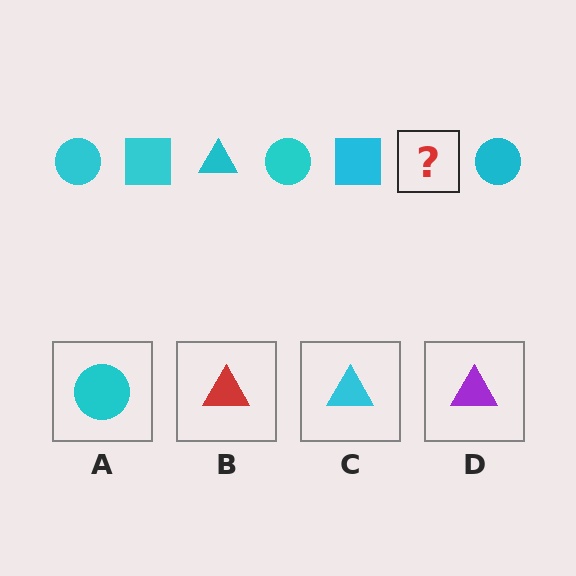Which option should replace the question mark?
Option C.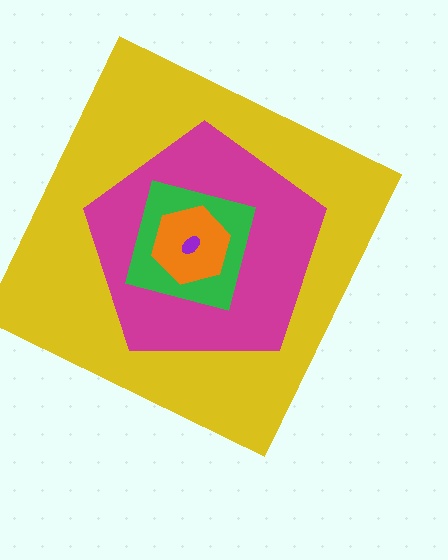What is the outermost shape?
The yellow square.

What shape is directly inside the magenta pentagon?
The green square.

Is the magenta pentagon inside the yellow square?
Yes.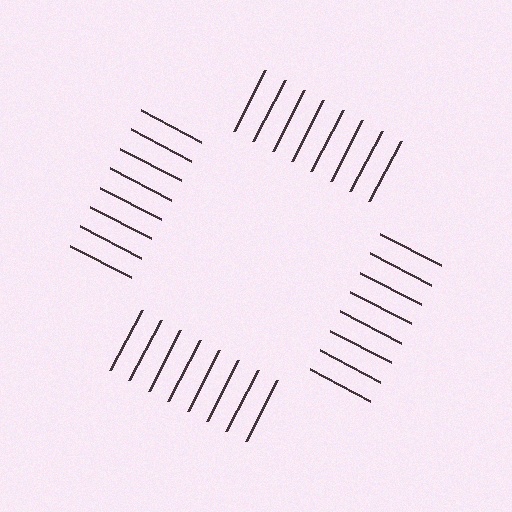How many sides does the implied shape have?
4 sides — the line-ends trace a square.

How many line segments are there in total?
32 — 8 along each of the 4 edges.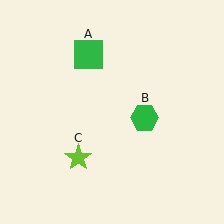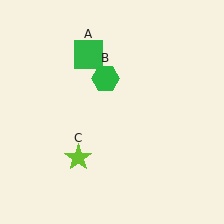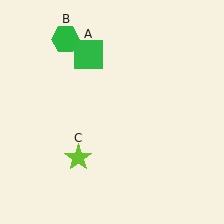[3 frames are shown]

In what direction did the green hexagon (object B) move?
The green hexagon (object B) moved up and to the left.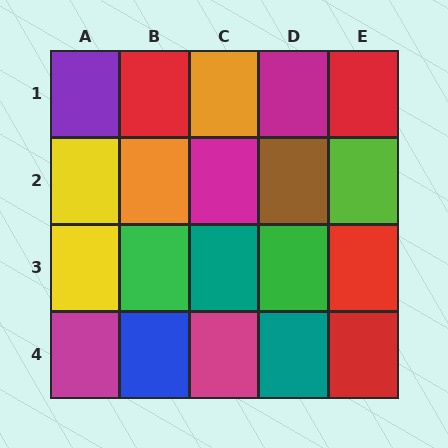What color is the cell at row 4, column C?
Magenta.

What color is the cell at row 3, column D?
Green.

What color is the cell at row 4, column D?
Teal.